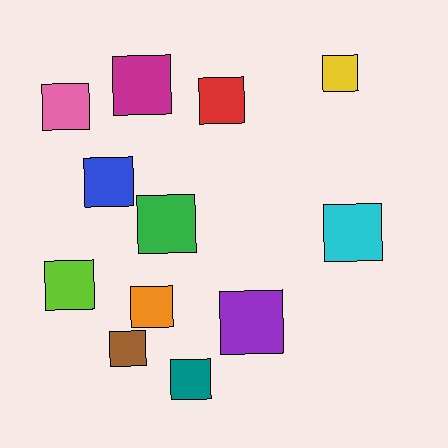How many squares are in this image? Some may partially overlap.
There are 12 squares.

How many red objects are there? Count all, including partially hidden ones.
There is 1 red object.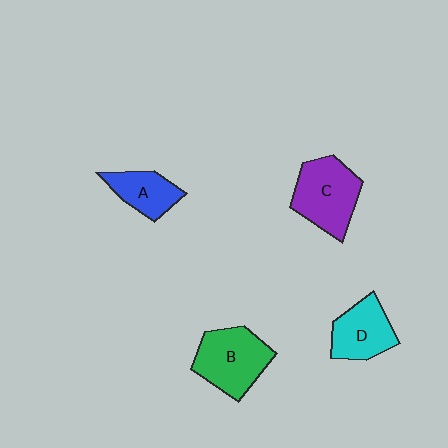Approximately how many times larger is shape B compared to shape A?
Approximately 1.6 times.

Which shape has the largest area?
Shape B (green).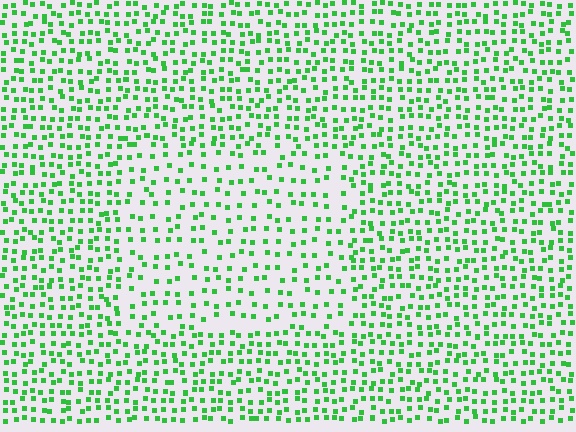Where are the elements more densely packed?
The elements are more densely packed outside the rectangle boundary.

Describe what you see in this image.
The image contains small green elements arranged at two different densities. A rectangle-shaped region is visible where the elements are less densely packed than the surrounding area.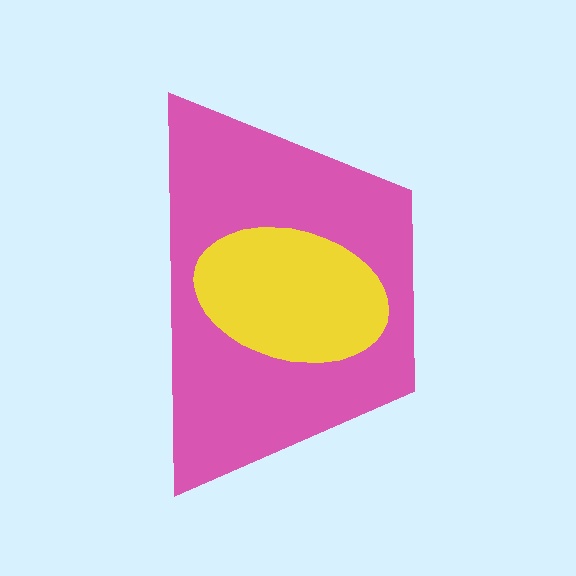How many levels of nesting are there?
2.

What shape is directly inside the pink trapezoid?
The yellow ellipse.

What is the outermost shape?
The pink trapezoid.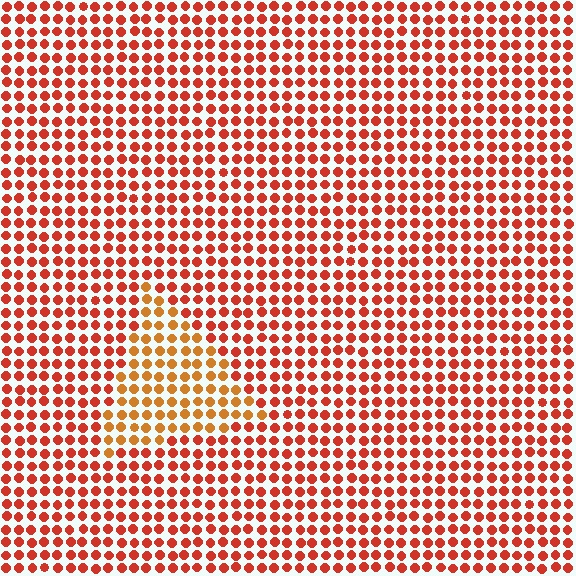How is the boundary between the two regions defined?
The boundary is defined purely by a slight shift in hue (about 26 degrees). Spacing, size, and orientation are identical on both sides.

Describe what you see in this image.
The image is filled with small red elements in a uniform arrangement. A triangle-shaped region is visible where the elements are tinted to a slightly different hue, forming a subtle color boundary.